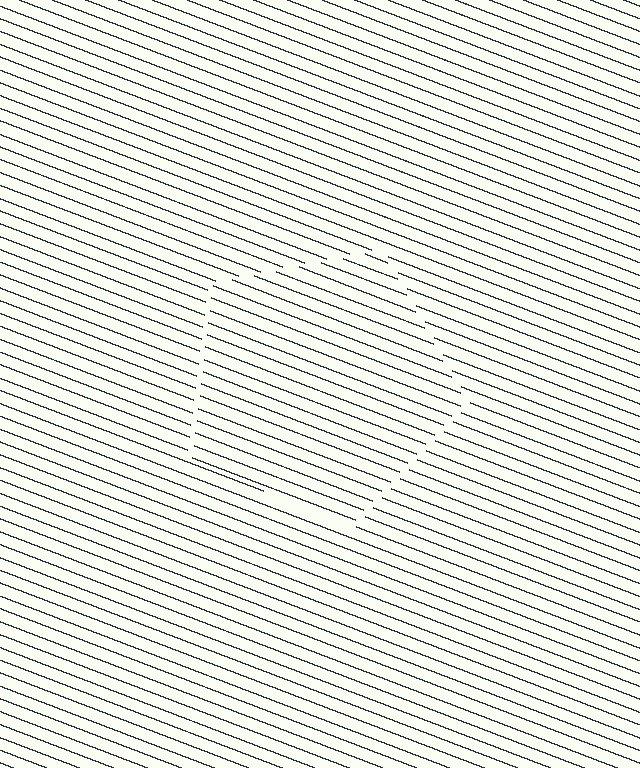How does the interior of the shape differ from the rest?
The interior of the shape contains the same grating, shifted by half a period — the contour is defined by the phase discontinuity where line-ends from the inner and outer gratings abut.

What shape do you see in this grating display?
An illusory pentagon. The interior of the shape contains the same grating, shifted by half a period — the contour is defined by the phase discontinuity where line-ends from the inner and outer gratings abut.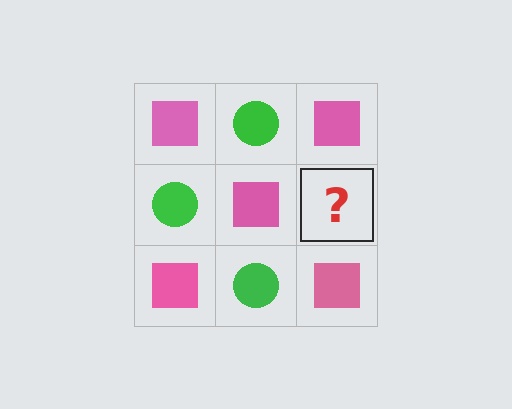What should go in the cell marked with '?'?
The missing cell should contain a green circle.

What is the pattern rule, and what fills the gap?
The rule is that it alternates pink square and green circle in a checkerboard pattern. The gap should be filled with a green circle.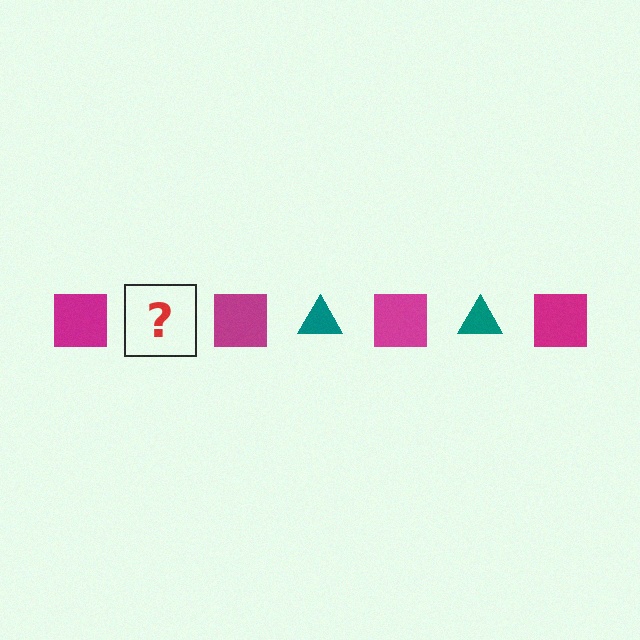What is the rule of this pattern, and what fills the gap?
The rule is that the pattern alternates between magenta square and teal triangle. The gap should be filled with a teal triangle.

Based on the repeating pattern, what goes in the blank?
The blank should be a teal triangle.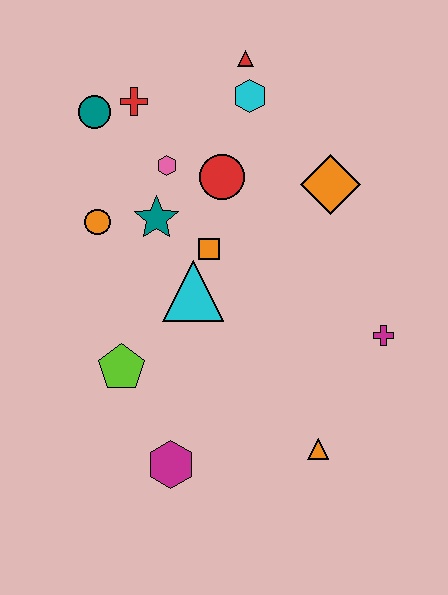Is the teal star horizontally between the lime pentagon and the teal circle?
No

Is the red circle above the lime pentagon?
Yes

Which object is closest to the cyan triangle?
The orange square is closest to the cyan triangle.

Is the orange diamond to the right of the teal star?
Yes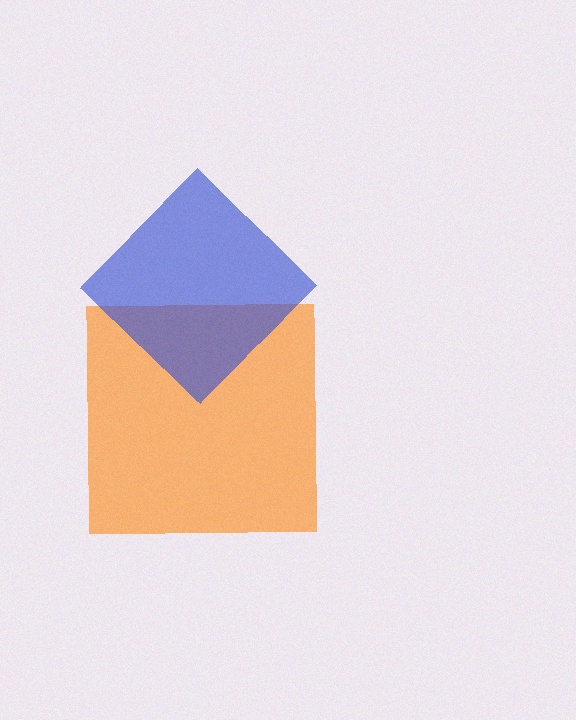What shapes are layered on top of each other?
The layered shapes are: an orange square, a blue diamond.